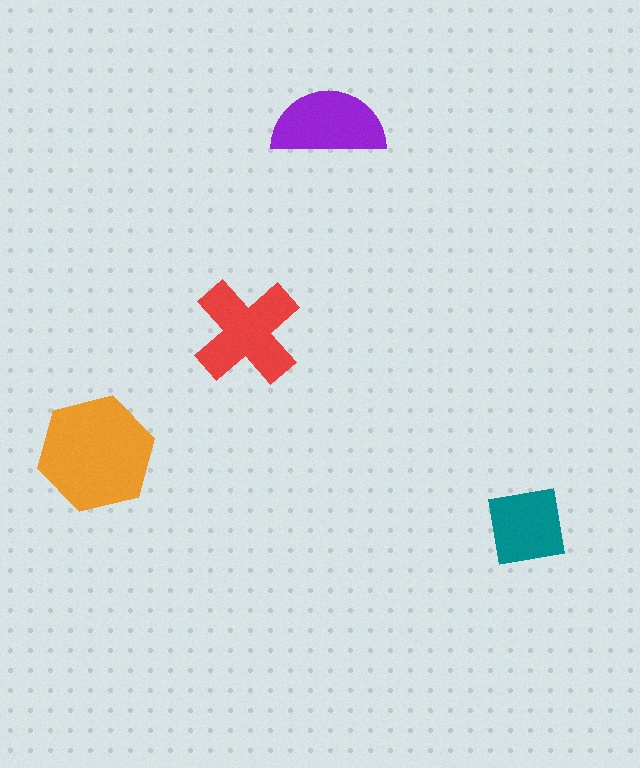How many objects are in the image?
There are 4 objects in the image.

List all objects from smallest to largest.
The teal square, the purple semicircle, the red cross, the orange hexagon.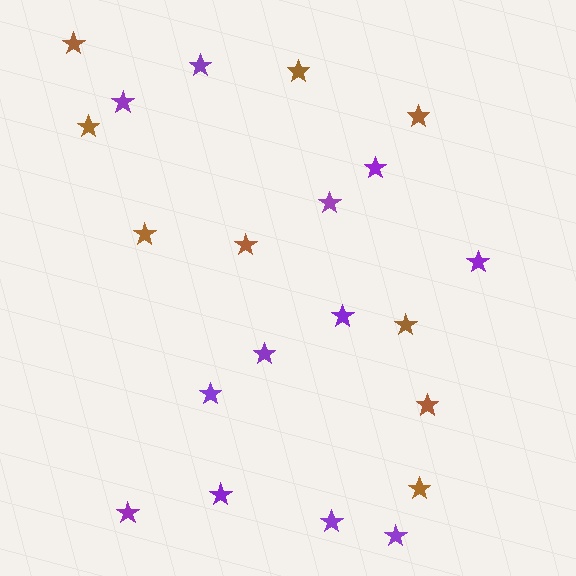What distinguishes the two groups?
There are 2 groups: one group of brown stars (9) and one group of purple stars (12).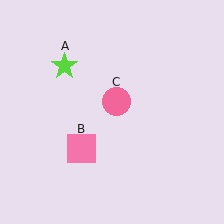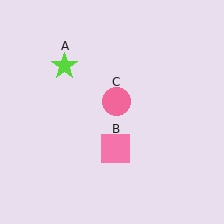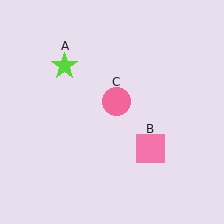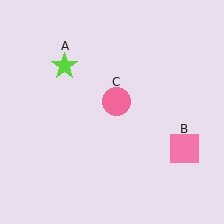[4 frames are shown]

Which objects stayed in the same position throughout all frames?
Lime star (object A) and pink circle (object C) remained stationary.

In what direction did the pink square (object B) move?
The pink square (object B) moved right.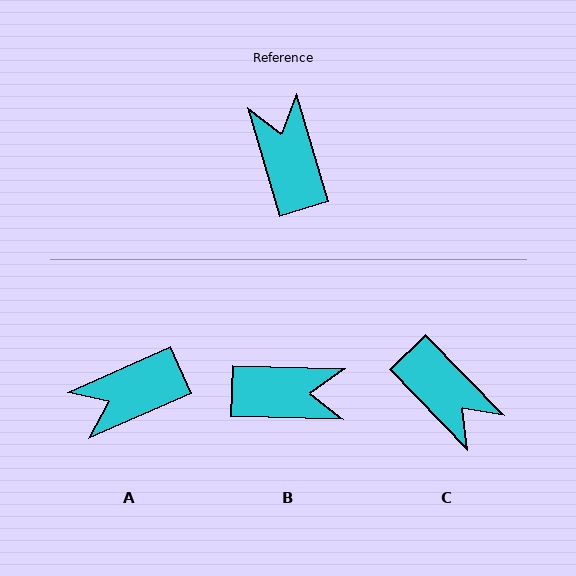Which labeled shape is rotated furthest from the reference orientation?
C, about 152 degrees away.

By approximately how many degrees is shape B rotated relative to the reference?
Approximately 108 degrees clockwise.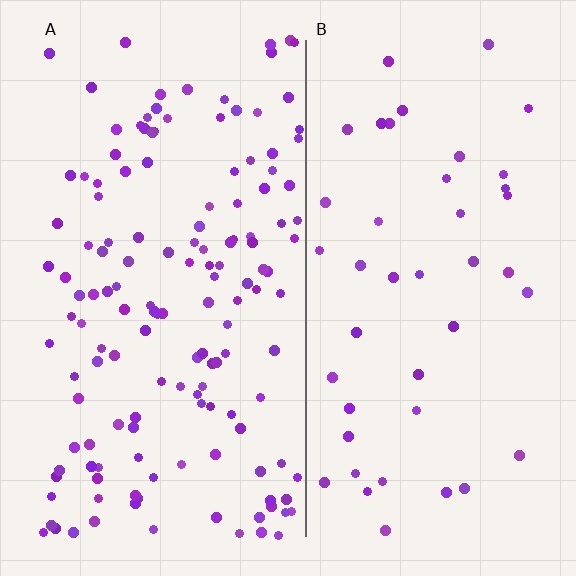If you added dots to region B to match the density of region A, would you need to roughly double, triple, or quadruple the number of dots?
Approximately triple.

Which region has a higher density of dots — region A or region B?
A (the left).